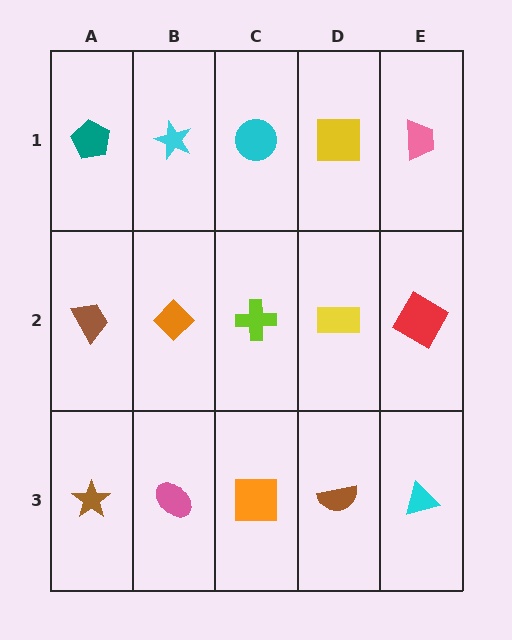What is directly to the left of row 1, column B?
A teal pentagon.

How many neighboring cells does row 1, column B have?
3.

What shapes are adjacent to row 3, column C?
A lime cross (row 2, column C), a pink ellipse (row 3, column B), a brown semicircle (row 3, column D).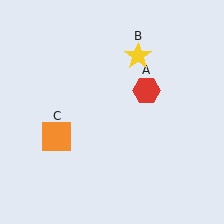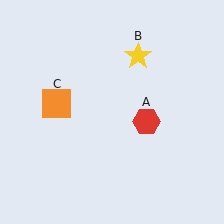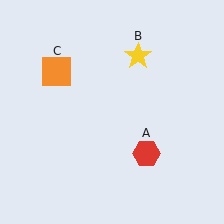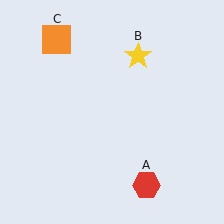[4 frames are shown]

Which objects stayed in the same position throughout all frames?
Yellow star (object B) remained stationary.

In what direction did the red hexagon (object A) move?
The red hexagon (object A) moved down.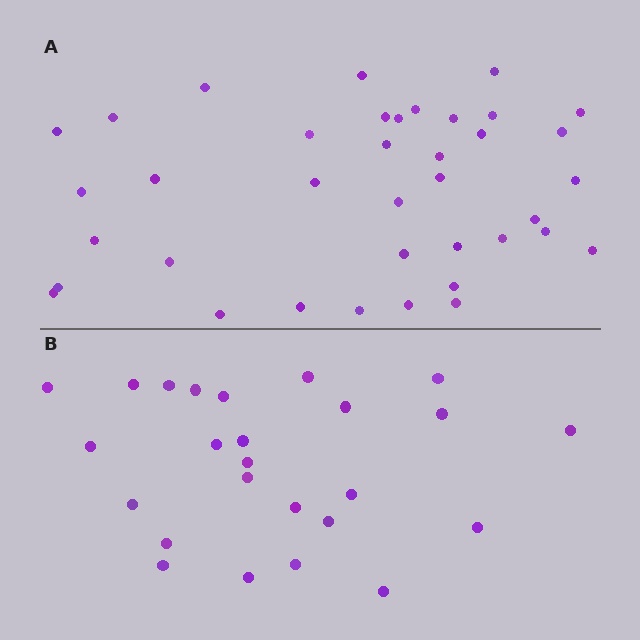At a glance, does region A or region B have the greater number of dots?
Region A (the top region) has more dots.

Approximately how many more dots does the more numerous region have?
Region A has approximately 15 more dots than region B.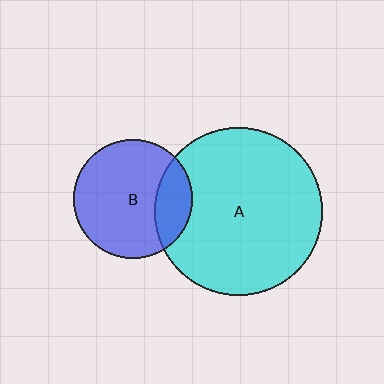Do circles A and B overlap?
Yes.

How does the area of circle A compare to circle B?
Approximately 2.0 times.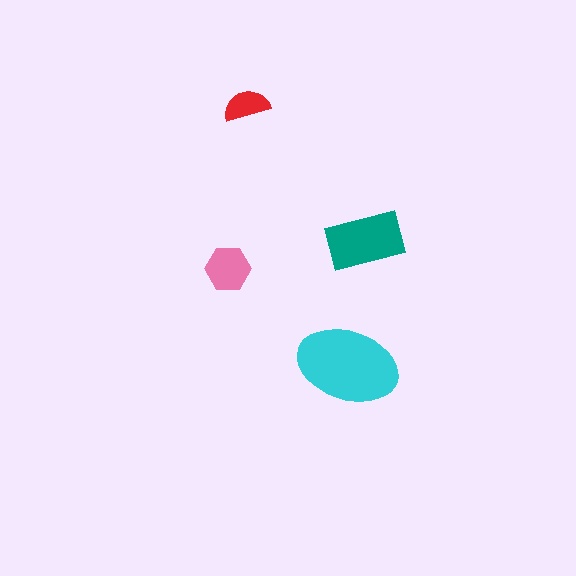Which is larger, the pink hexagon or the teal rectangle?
The teal rectangle.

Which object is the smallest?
The red semicircle.